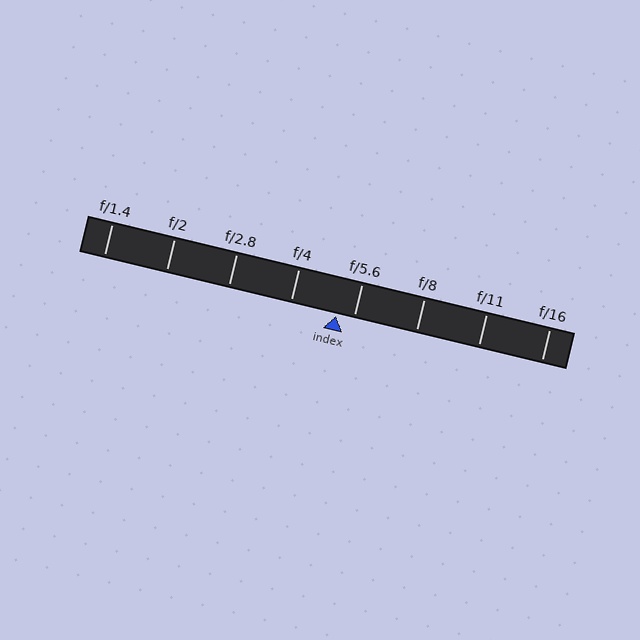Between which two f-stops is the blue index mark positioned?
The index mark is between f/4 and f/5.6.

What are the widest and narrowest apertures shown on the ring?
The widest aperture shown is f/1.4 and the narrowest is f/16.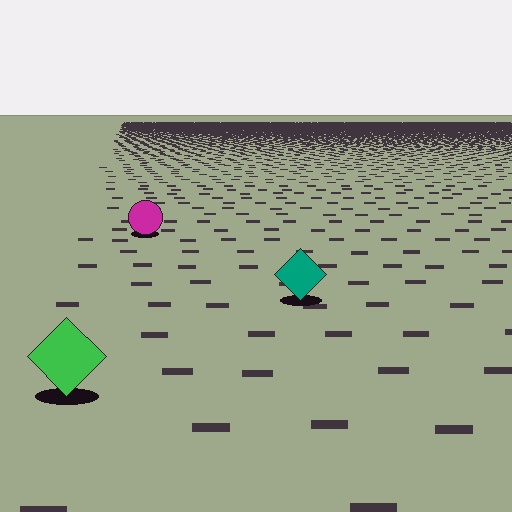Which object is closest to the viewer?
The green diamond is closest. The texture marks near it are larger and more spread out.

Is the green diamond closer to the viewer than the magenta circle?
Yes. The green diamond is closer — you can tell from the texture gradient: the ground texture is coarser near it.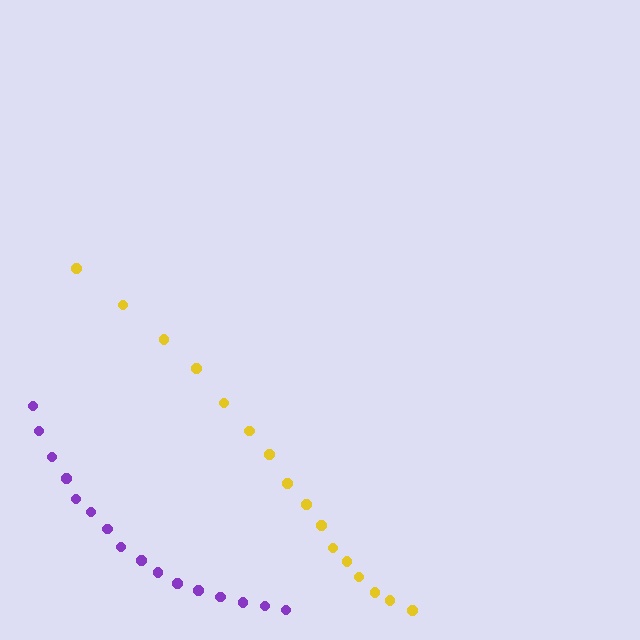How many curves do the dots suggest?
There are 2 distinct paths.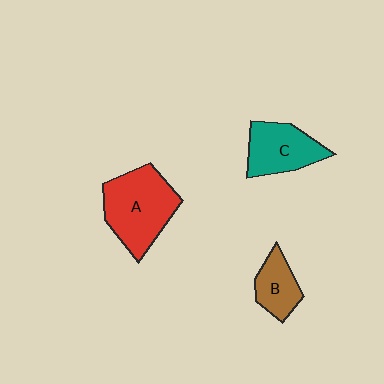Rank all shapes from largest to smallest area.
From largest to smallest: A (red), C (teal), B (brown).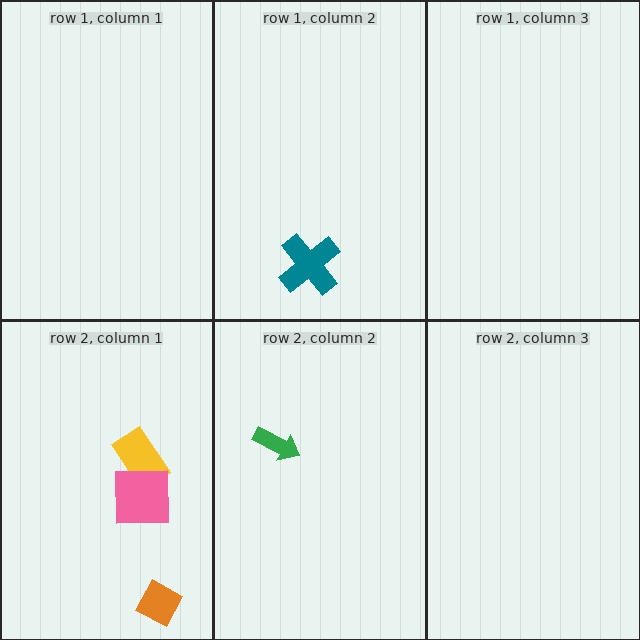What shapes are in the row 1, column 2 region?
The teal cross.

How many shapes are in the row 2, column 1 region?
3.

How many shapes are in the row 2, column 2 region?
1.